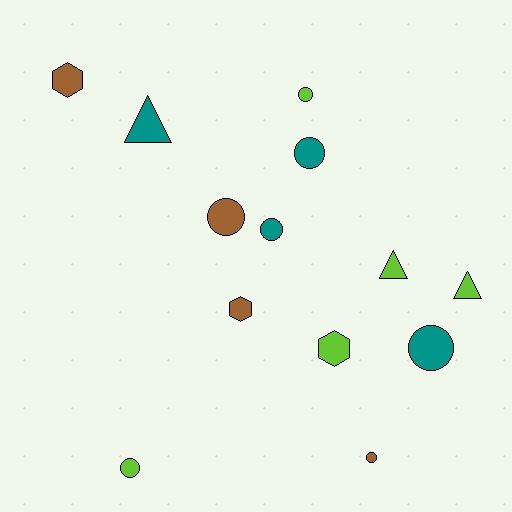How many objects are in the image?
There are 13 objects.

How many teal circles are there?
There are 3 teal circles.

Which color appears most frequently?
Lime, with 5 objects.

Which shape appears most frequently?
Circle, with 7 objects.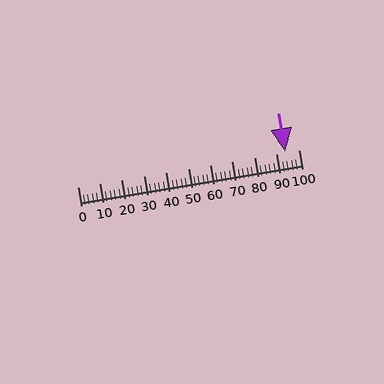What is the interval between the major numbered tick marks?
The major tick marks are spaced 10 units apart.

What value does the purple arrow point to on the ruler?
The purple arrow points to approximately 94.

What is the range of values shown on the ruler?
The ruler shows values from 0 to 100.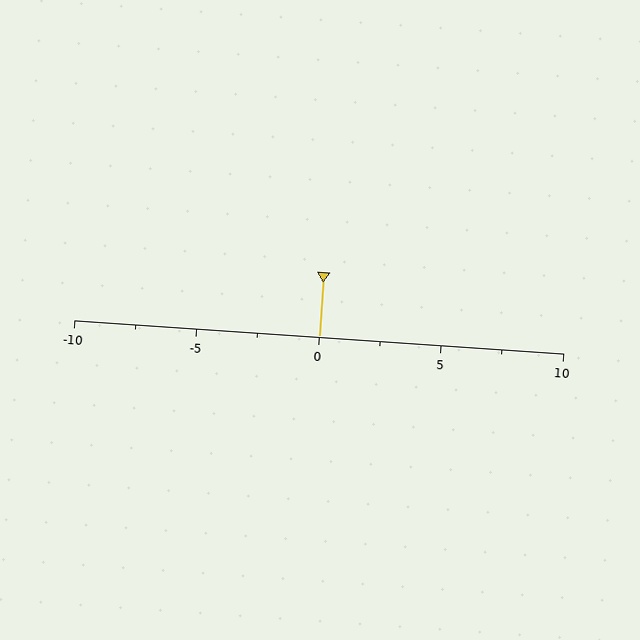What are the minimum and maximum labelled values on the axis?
The axis runs from -10 to 10.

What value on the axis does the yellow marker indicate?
The marker indicates approximately 0.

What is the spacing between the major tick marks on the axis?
The major ticks are spaced 5 apart.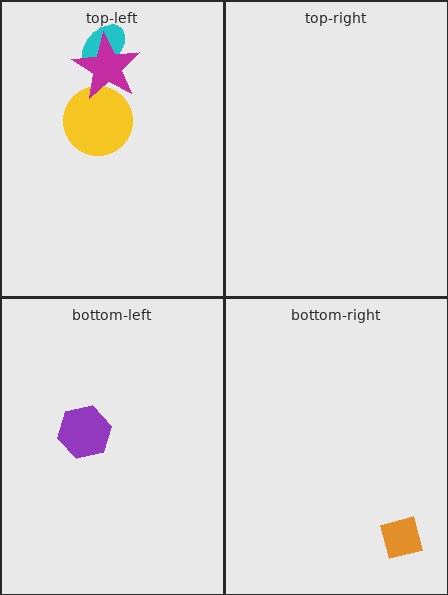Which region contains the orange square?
The bottom-right region.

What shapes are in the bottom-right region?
The orange square.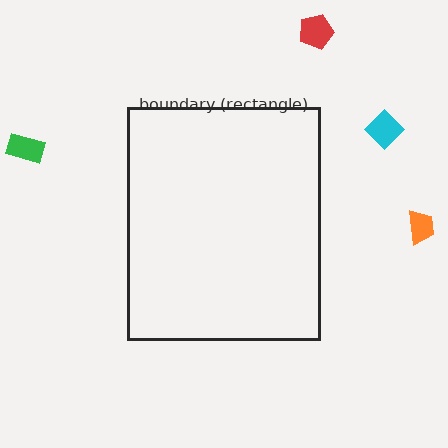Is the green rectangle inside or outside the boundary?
Outside.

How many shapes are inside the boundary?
0 inside, 4 outside.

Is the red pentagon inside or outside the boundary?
Outside.